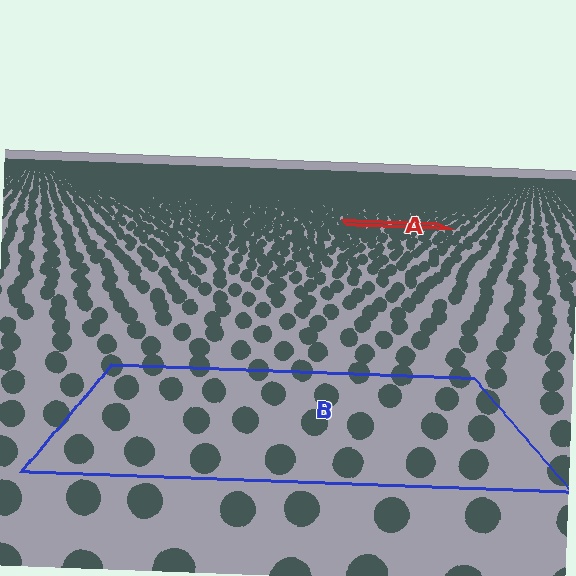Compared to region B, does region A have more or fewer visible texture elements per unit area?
Region A has more texture elements per unit area — they are packed more densely because it is farther away.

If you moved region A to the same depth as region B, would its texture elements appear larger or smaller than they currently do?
They would appear larger. At a closer depth, the same texture elements are projected at a bigger on-screen size.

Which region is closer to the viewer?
Region B is closer. The texture elements there are larger and more spread out.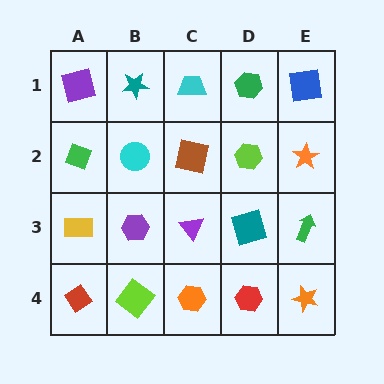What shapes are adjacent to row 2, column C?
A cyan trapezoid (row 1, column C), a purple triangle (row 3, column C), a cyan circle (row 2, column B), a lime hexagon (row 2, column D).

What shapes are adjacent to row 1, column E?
An orange star (row 2, column E), a green hexagon (row 1, column D).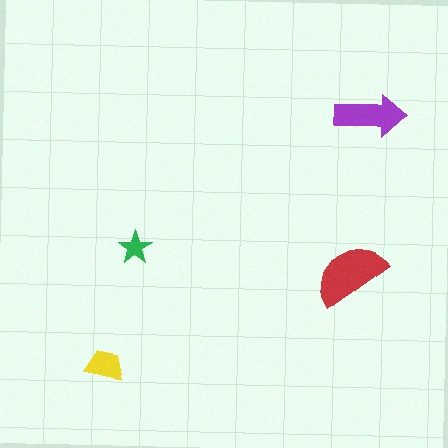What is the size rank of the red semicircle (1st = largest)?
1st.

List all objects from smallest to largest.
The green star, the yellow trapezoid, the purple arrow, the red semicircle.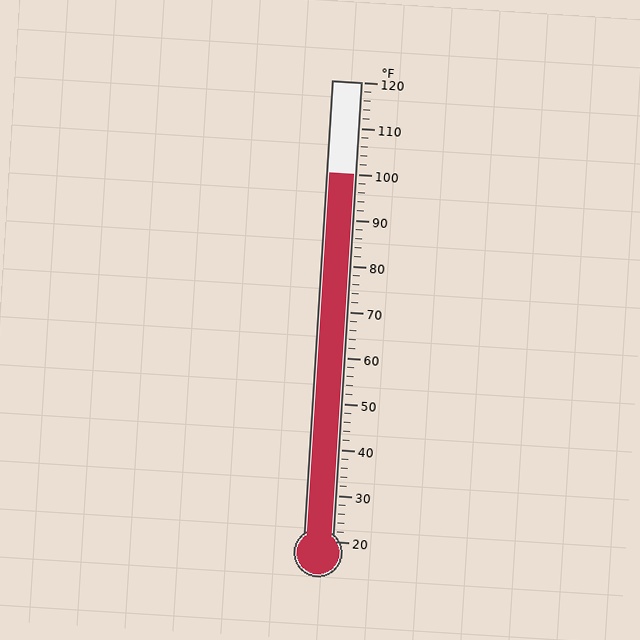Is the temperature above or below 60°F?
The temperature is above 60°F.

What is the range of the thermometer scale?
The thermometer scale ranges from 20°F to 120°F.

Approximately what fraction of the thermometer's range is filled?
The thermometer is filled to approximately 80% of its range.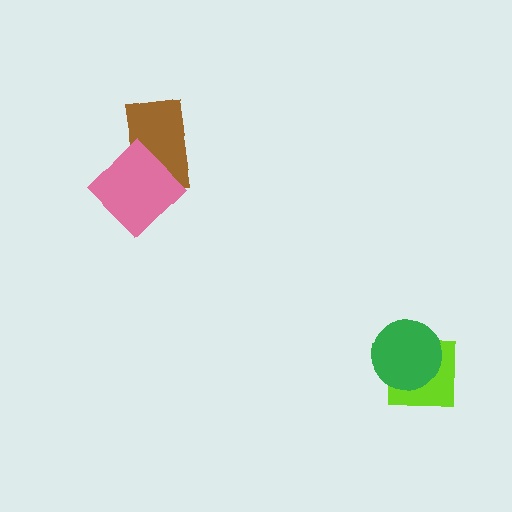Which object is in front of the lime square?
The green circle is in front of the lime square.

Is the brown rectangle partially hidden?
Yes, it is partially covered by another shape.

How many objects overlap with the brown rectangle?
1 object overlaps with the brown rectangle.